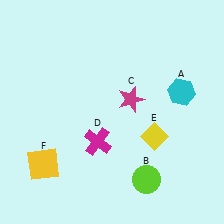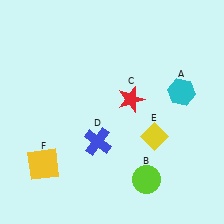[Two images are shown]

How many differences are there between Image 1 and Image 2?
There are 2 differences between the two images.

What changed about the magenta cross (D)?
In Image 1, D is magenta. In Image 2, it changed to blue.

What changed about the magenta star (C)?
In Image 1, C is magenta. In Image 2, it changed to red.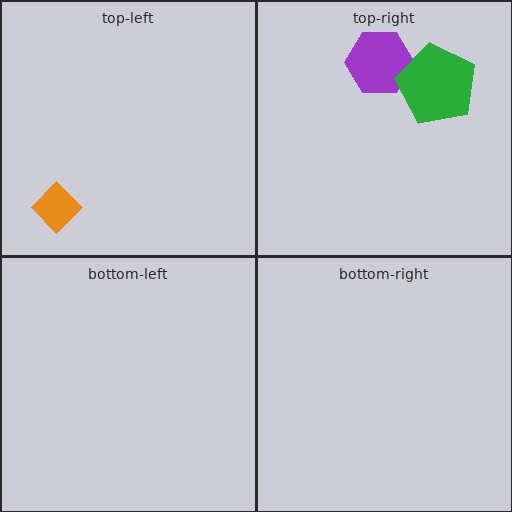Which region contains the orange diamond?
The top-left region.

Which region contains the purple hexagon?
The top-right region.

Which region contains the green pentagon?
The top-right region.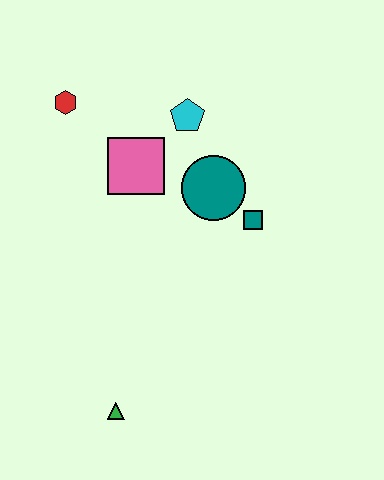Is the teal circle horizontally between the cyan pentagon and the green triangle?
No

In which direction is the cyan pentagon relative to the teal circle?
The cyan pentagon is above the teal circle.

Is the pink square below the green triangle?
No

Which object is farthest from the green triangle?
The red hexagon is farthest from the green triangle.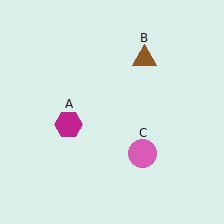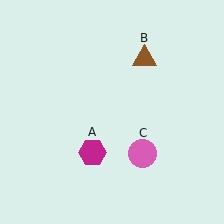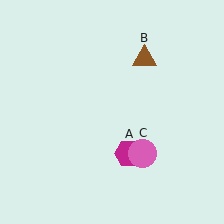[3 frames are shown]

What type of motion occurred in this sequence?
The magenta hexagon (object A) rotated counterclockwise around the center of the scene.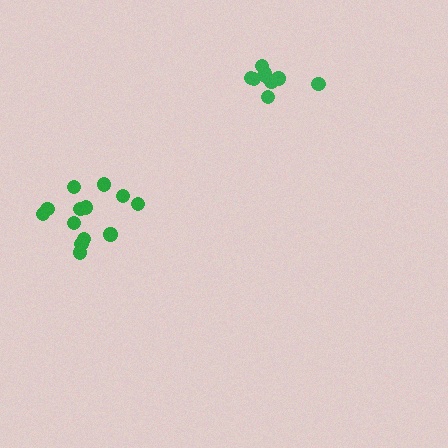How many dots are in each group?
Group 1: 13 dots, Group 2: 9 dots (22 total).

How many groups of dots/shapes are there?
There are 2 groups.